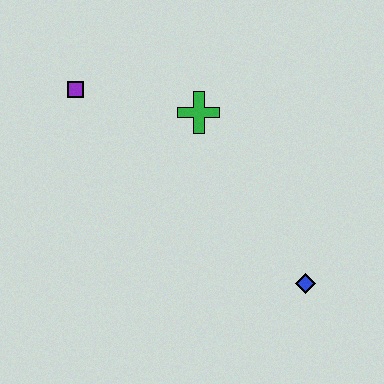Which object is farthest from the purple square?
The blue diamond is farthest from the purple square.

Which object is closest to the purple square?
The green cross is closest to the purple square.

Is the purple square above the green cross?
Yes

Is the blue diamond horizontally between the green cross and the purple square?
No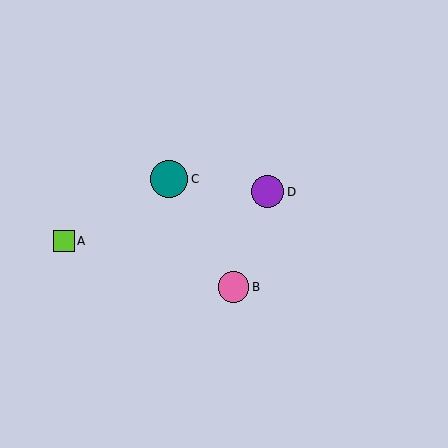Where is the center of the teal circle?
The center of the teal circle is at (169, 179).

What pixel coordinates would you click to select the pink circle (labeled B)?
Click at (234, 287) to select the pink circle B.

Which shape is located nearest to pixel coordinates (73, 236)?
The lime square (labeled A) at (64, 241) is nearest to that location.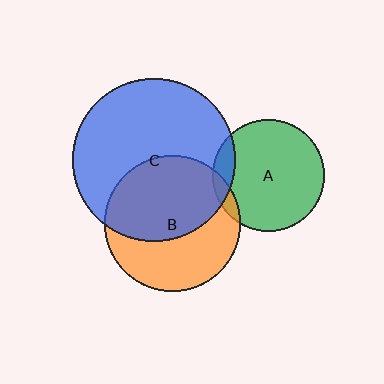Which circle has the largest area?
Circle C (blue).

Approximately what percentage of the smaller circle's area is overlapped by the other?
Approximately 55%.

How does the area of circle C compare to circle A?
Approximately 2.1 times.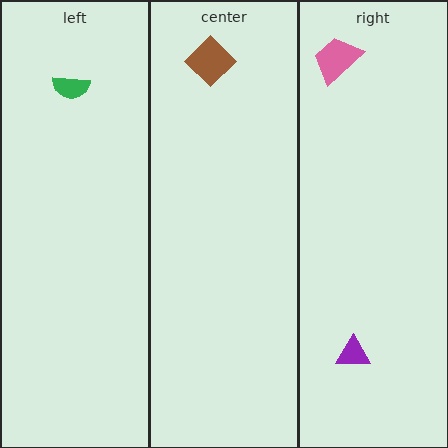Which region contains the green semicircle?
The left region.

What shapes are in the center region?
The brown diamond.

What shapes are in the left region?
The green semicircle.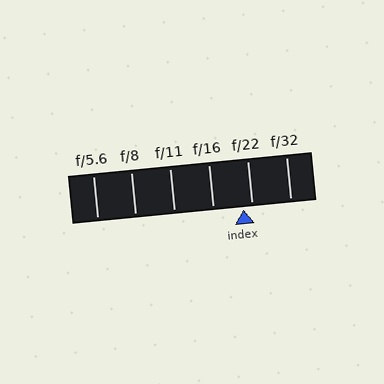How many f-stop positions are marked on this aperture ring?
There are 6 f-stop positions marked.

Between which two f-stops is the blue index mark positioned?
The index mark is between f/16 and f/22.